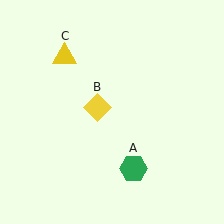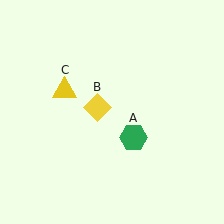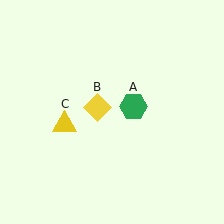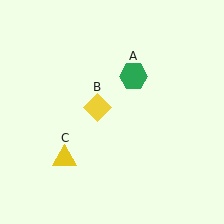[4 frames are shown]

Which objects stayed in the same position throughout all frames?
Yellow diamond (object B) remained stationary.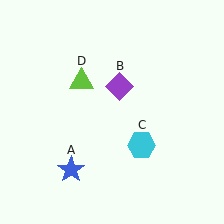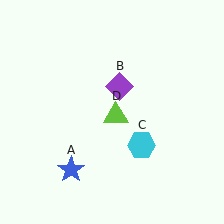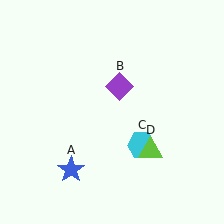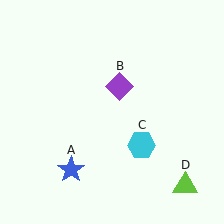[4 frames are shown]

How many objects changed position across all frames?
1 object changed position: lime triangle (object D).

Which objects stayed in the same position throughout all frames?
Blue star (object A) and purple diamond (object B) and cyan hexagon (object C) remained stationary.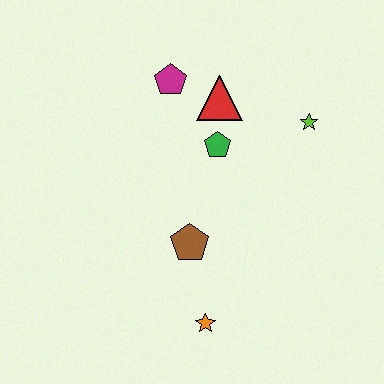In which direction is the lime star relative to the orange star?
The lime star is above the orange star.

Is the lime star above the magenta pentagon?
No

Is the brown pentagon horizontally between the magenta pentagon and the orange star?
Yes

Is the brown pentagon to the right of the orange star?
No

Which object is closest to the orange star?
The brown pentagon is closest to the orange star.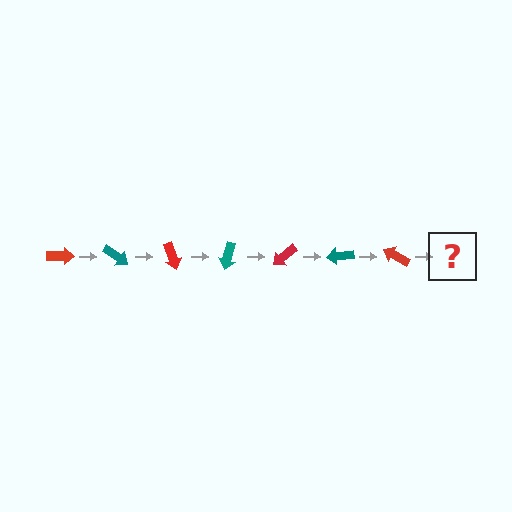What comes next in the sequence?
The next element should be a teal arrow, rotated 245 degrees from the start.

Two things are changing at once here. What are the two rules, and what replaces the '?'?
The two rules are that it rotates 35 degrees each step and the color cycles through red and teal. The '?' should be a teal arrow, rotated 245 degrees from the start.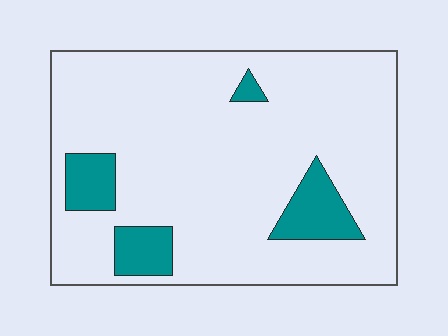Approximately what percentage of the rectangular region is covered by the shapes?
Approximately 15%.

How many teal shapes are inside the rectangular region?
4.